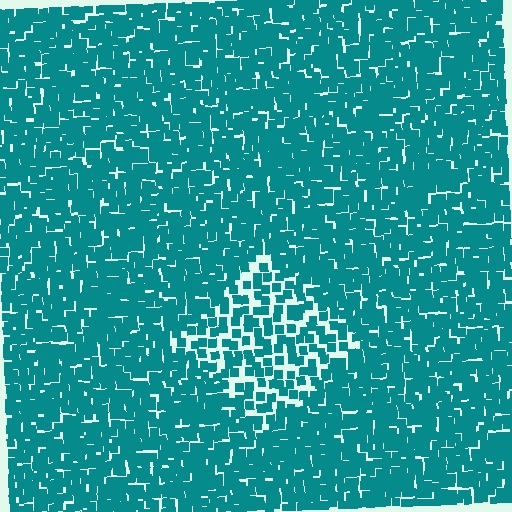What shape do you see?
I see a diamond.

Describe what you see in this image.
The image contains small teal elements arranged at two different densities. A diamond-shaped region is visible where the elements are less densely packed than the surrounding area.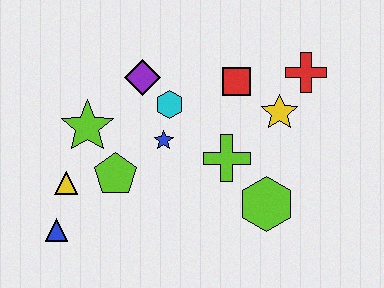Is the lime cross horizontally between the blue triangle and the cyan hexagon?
No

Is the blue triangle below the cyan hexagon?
Yes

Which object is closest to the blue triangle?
The yellow triangle is closest to the blue triangle.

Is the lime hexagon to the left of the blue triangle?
No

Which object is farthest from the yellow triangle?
The red cross is farthest from the yellow triangle.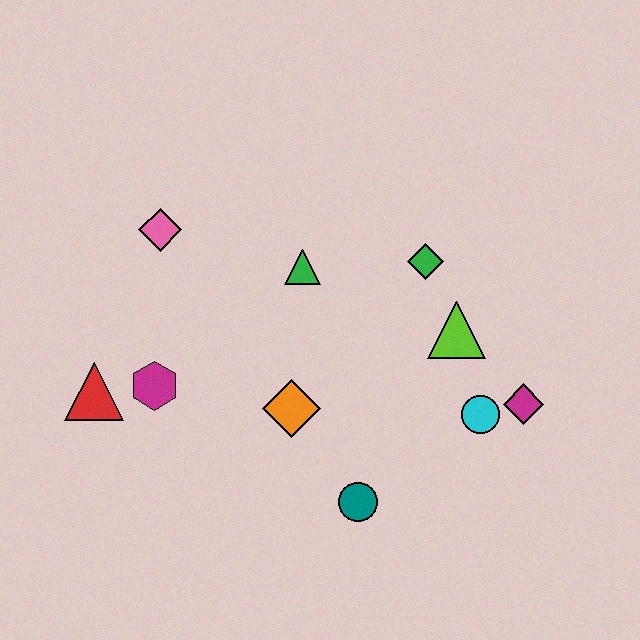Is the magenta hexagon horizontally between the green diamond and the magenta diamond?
No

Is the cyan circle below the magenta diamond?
Yes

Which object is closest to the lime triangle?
The green diamond is closest to the lime triangle.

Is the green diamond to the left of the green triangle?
No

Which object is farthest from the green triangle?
The magenta diamond is farthest from the green triangle.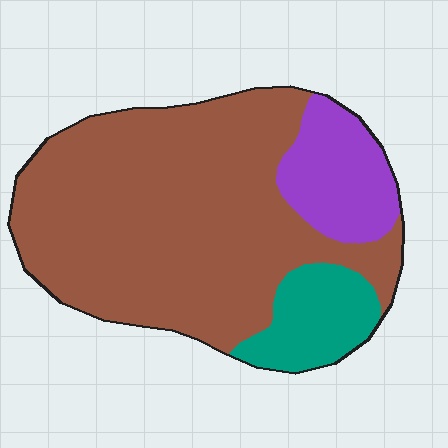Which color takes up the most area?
Brown, at roughly 75%.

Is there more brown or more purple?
Brown.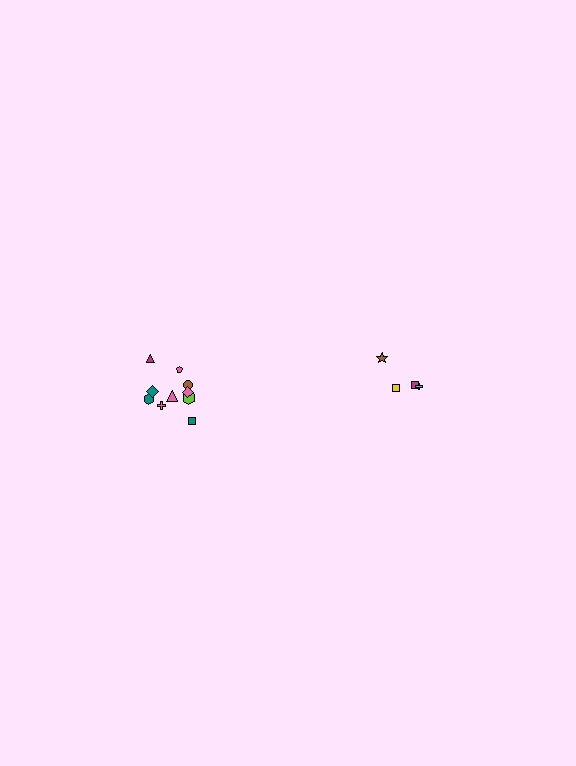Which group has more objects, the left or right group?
The left group.